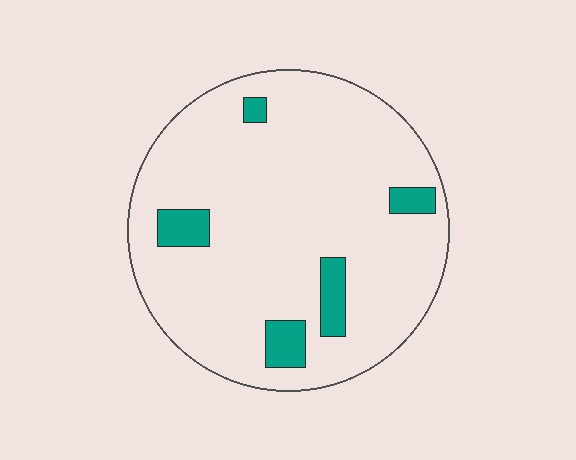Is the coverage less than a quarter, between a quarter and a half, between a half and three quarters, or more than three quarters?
Less than a quarter.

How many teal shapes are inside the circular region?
5.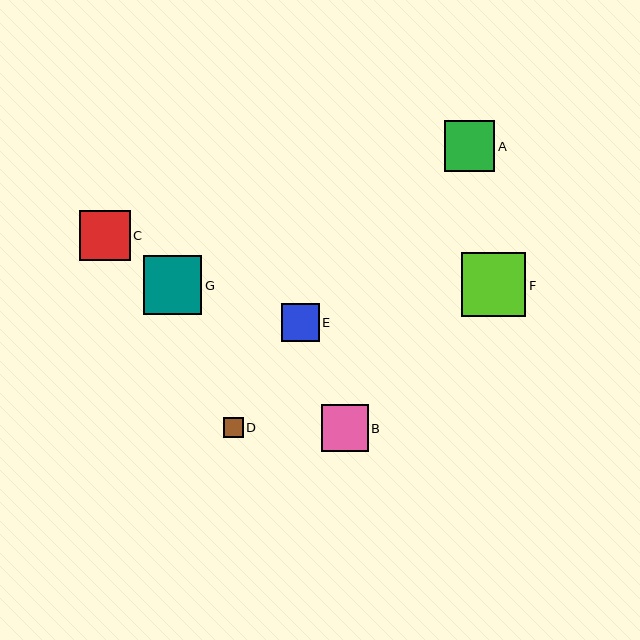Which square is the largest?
Square F is the largest with a size of approximately 64 pixels.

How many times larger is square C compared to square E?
Square C is approximately 1.3 times the size of square E.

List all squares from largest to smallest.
From largest to smallest: F, G, A, C, B, E, D.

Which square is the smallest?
Square D is the smallest with a size of approximately 20 pixels.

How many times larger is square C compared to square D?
Square C is approximately 2.5 times the size of square D.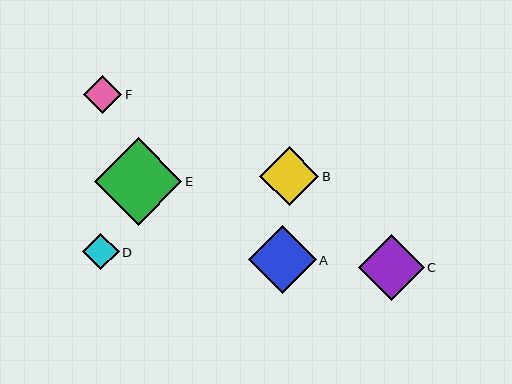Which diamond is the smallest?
Diamond D is the smallest with a size of approximately 36 pixels.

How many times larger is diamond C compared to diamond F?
Diamond C is approximately 1.7 times the size of diamond F.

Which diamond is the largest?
Diamond E is the largest with a size of approximately 87 pixels.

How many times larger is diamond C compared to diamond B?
Diamond C is approximately 1.1 times the size of diamond B.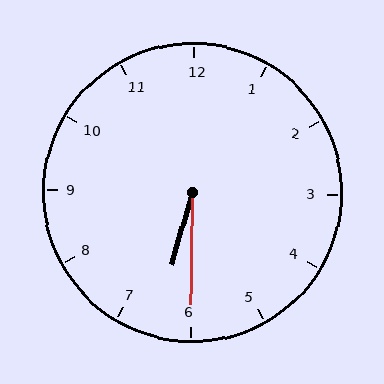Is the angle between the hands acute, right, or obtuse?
It is acute.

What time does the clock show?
6:30.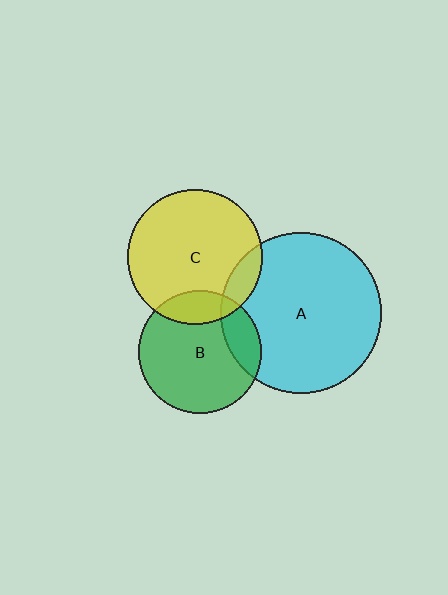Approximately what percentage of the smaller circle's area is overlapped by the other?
Approximately 10%.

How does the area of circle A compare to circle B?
Approximately 1.7 times.